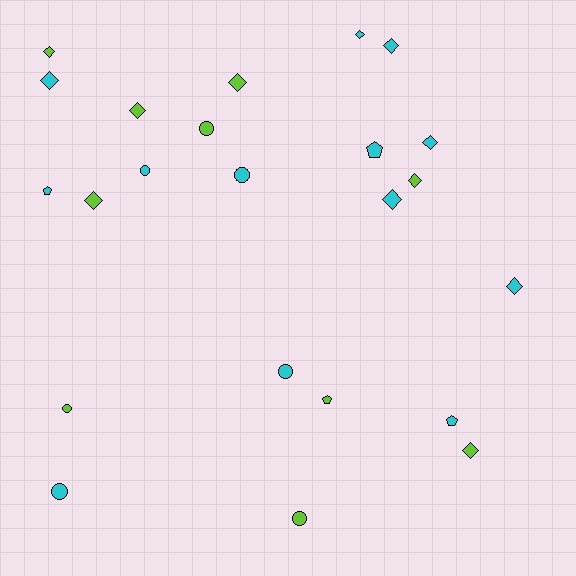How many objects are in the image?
There are 23 objects.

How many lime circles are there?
There are 3 lime circles.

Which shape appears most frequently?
Diamond, with 12 objects.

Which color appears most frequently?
Cyan, with 13 objects.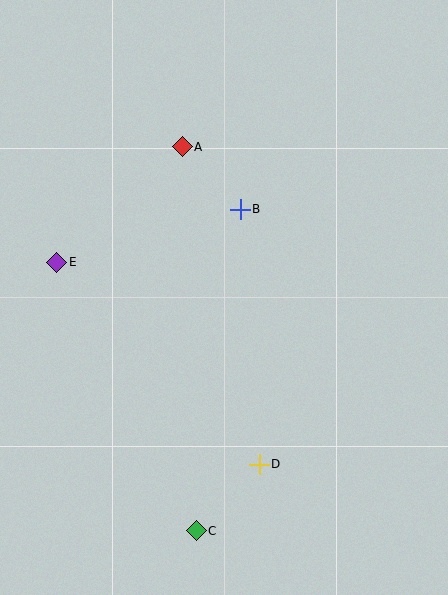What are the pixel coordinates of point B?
Point B is at (240, 209).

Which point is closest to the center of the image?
Point B at (240, 209) is closest to the center.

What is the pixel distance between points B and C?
The distance between B and C is 324 pixels.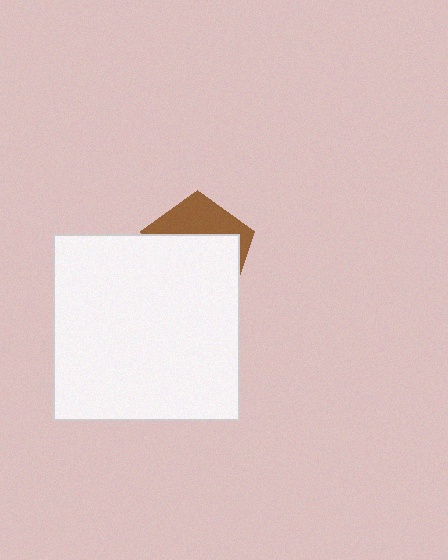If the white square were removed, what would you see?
You would see the complete brown pentagon.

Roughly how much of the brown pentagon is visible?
A small part of it is visible (roughly 34%).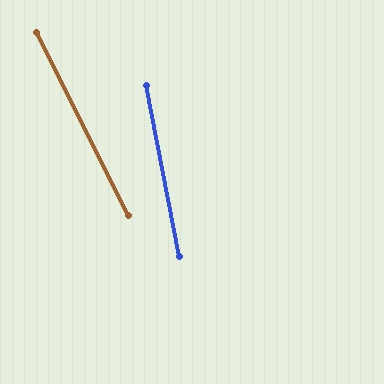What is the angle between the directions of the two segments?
Approximately 16 degrees.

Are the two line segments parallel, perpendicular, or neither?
Neither parallel nor perpendicular — they differ by about 16°.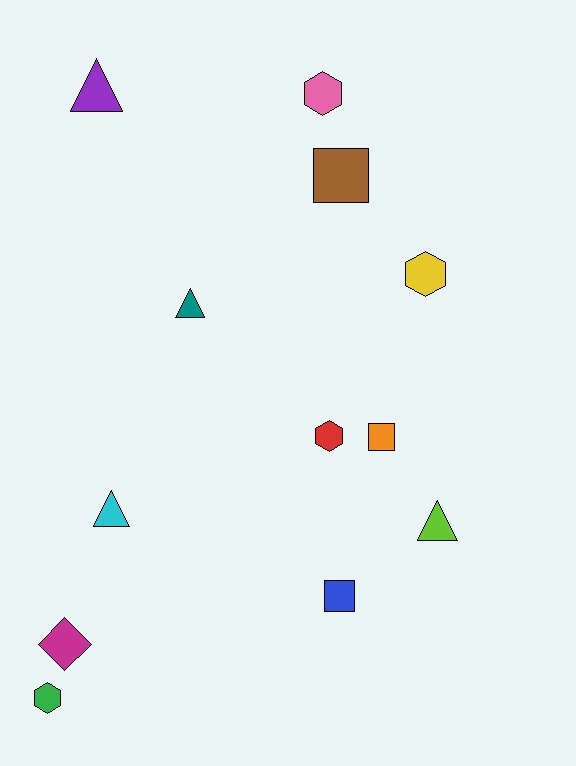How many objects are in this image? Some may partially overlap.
There are 12 objects.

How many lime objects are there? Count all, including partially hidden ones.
There is 1 lime object.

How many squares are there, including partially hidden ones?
There are 3 squares.